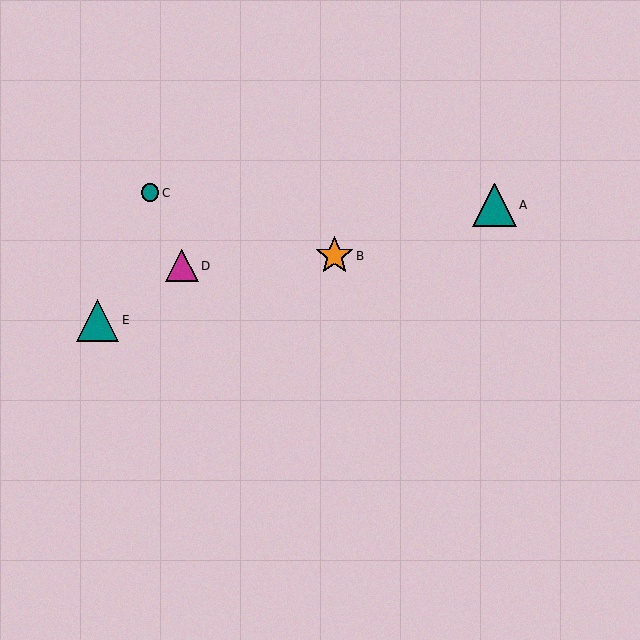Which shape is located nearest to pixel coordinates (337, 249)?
The orange star (labeled B) at (334, 256) is nearest to that location.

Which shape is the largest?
The teal triangle (labeled A) is the largest.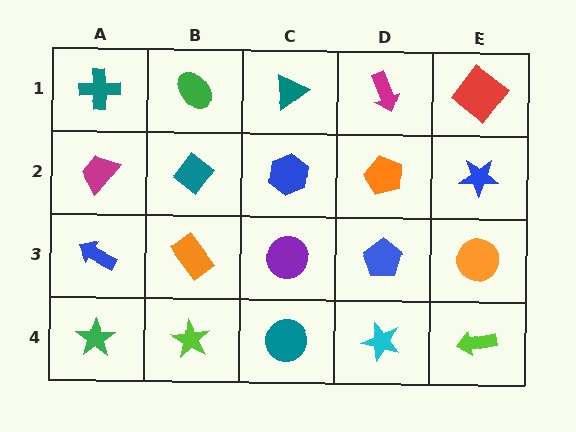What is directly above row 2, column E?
A red diamond.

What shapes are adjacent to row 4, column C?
A purple circle (row 3, column C), a lime star (row 4, column B), a cyan star (row 4, column D).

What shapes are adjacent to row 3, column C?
A blue hexagon (row 2, column C), a teal circle (row 4, column C), an orange rectangle (row 3, column B), a blue pentagon (row 3, column D).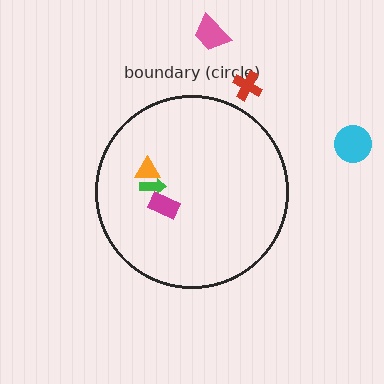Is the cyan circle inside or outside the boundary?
Outside.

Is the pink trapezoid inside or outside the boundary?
Outside.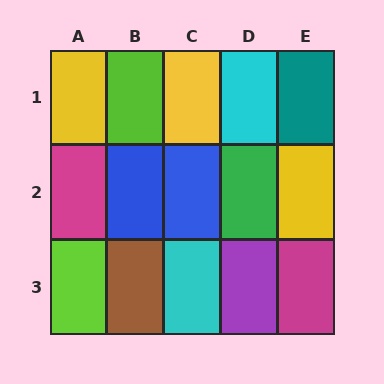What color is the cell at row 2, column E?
Yellow.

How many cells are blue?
2 cells are blue.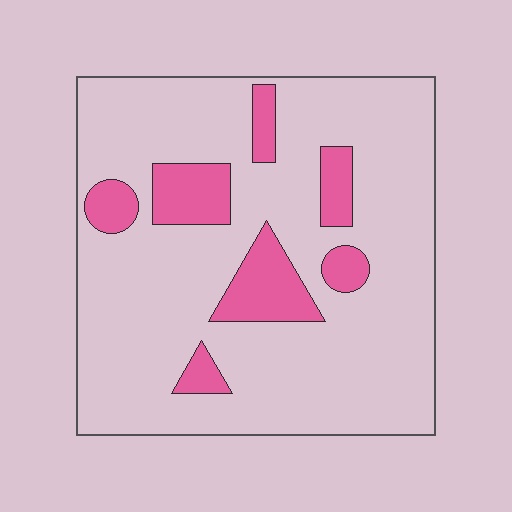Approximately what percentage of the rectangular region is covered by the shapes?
Approximately 15%.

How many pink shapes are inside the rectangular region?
7.